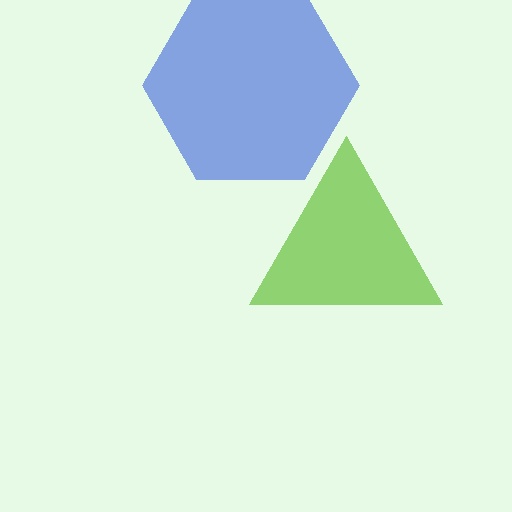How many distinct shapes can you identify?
There are 2 distinct shapes: a lime triangle, a blue hexagon.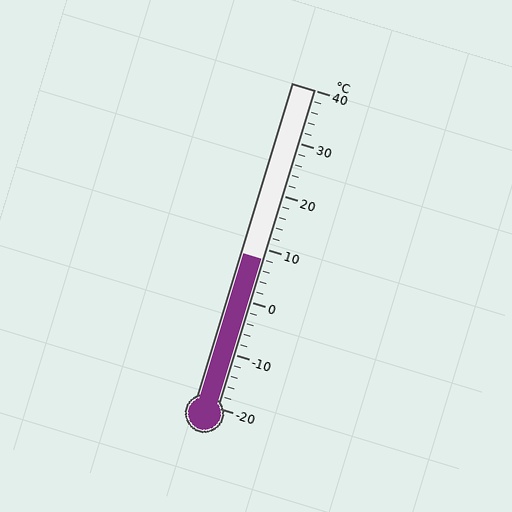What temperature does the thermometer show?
The thermometer shows approximately 8°C.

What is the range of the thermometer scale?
The thermometer scale ranges from -20°C to 40°C.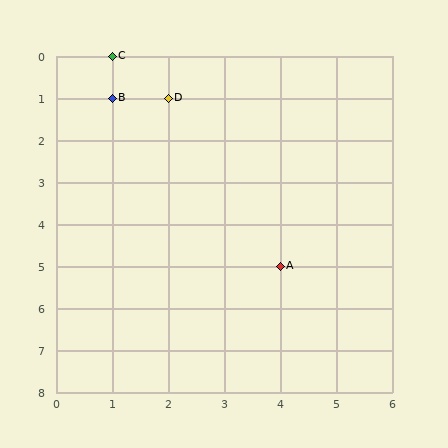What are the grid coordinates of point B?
Point B is at grid coordinates (1, 1).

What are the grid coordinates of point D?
Point D is at grid coordinates (2, 1).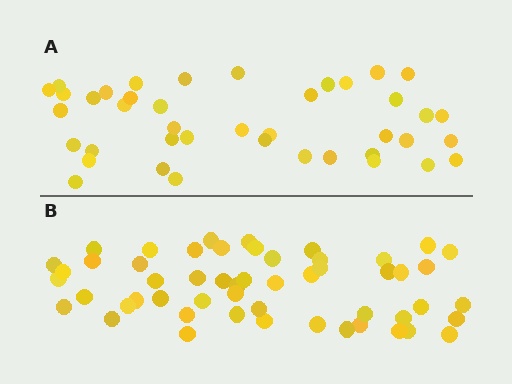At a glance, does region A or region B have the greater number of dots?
Region B (the bottom region) has more dots.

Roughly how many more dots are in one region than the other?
Region B has roughly 12 or so more dots than region A.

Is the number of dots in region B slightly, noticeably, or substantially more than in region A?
Region B has noticeably more, but not dramatically so. The ratio is roughly 1.3 to 1.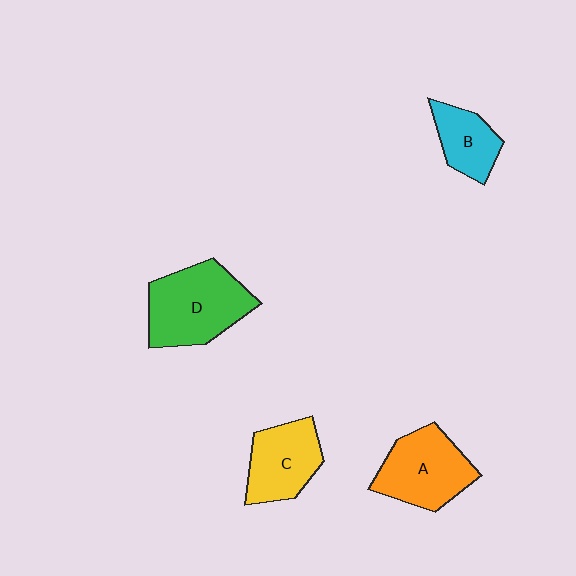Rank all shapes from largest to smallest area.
From largest to smallest: D (green), A (orange), C (yellow), B (cyan).